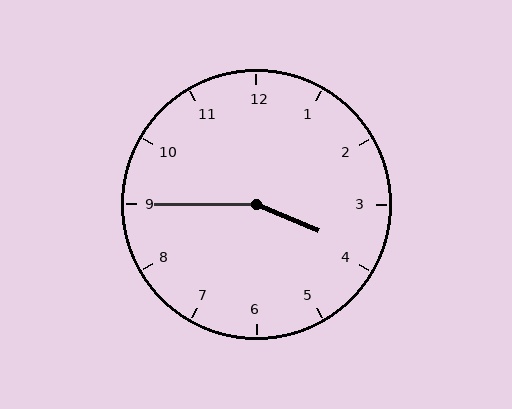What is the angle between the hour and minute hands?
Approximately 158 degrees.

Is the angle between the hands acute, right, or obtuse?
It is obtuse.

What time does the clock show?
3:45.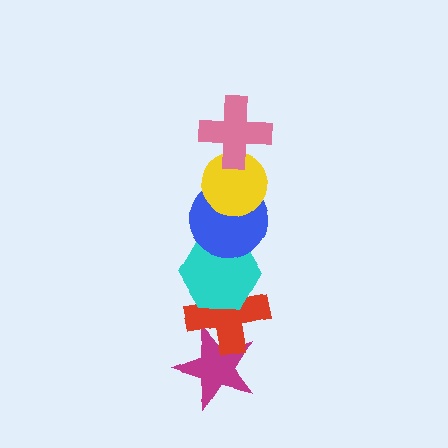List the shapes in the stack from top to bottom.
From top to bottom: the pink cross, the yellow circle, the blue circle, the cyan hexagon, the red cross, the magenta star.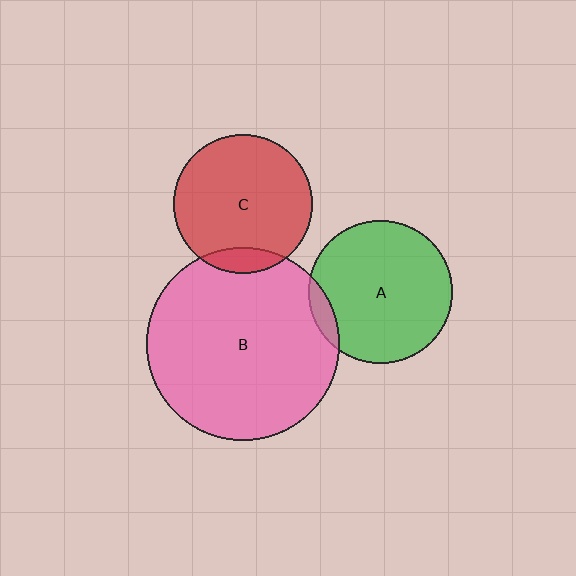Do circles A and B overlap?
Yes.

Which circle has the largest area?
Circle B (pink).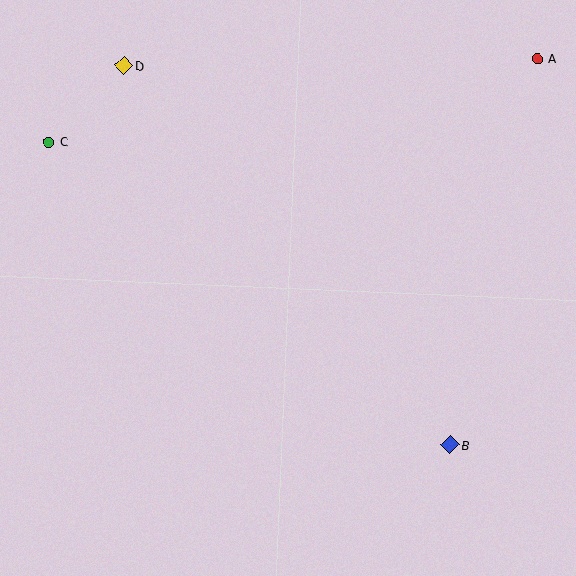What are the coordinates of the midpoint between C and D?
The midpoint between C and D is at (86, 104).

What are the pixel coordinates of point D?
Point D is at (124, 66).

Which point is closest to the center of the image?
Point B at (450, 445) is closest to the center.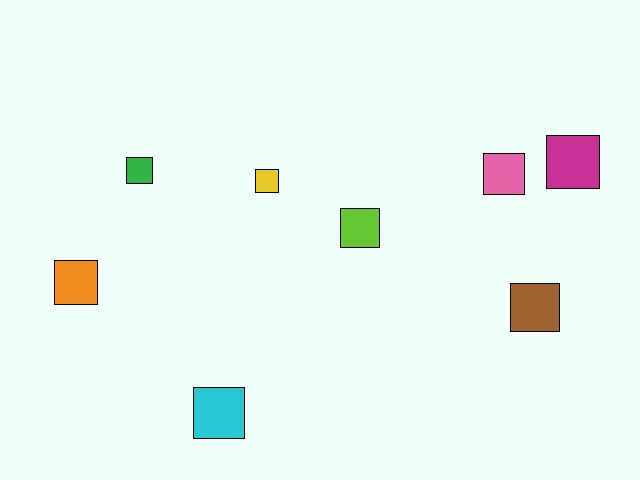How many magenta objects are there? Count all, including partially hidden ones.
There is 1 magenta object.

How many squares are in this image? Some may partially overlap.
There are 8 squares.